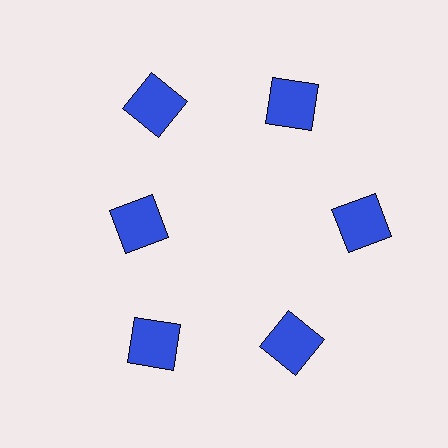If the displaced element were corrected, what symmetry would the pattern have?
It would have 6-fold rotational symmetry — the pattern would map onto itself every 60 degrees.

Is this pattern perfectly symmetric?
No. The 6 blue squares are arranged in a ring, but one element near the 9 o'clock position is pulled inward toward the center, breaking the 6-fold rotational symmetry.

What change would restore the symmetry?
The symmetry would be restored by moving it outward, back onto the ring so that all 6 squares sit at equal angles and equal distance from the center.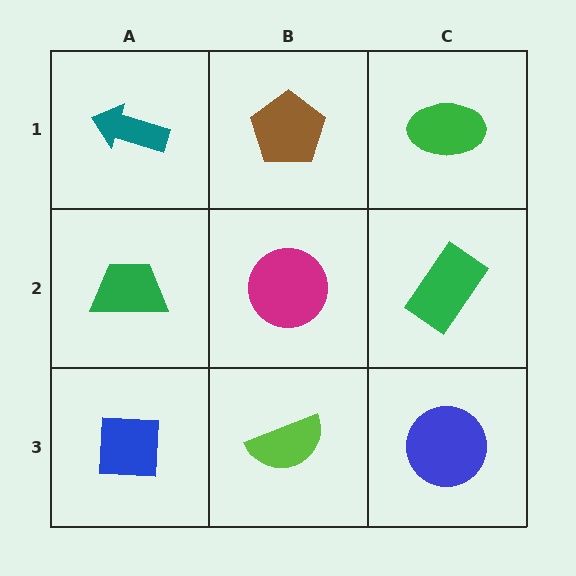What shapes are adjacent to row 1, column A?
A green trapezoid (row 2, column A), a brown pentagon (row 1, column B).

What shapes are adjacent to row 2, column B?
A brown pentagon (row 1, column B), a lime semicircle (row 3, column B), a green trapezoid (row 2, column A), a green rectangle (row 2, column C).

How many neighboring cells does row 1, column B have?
3.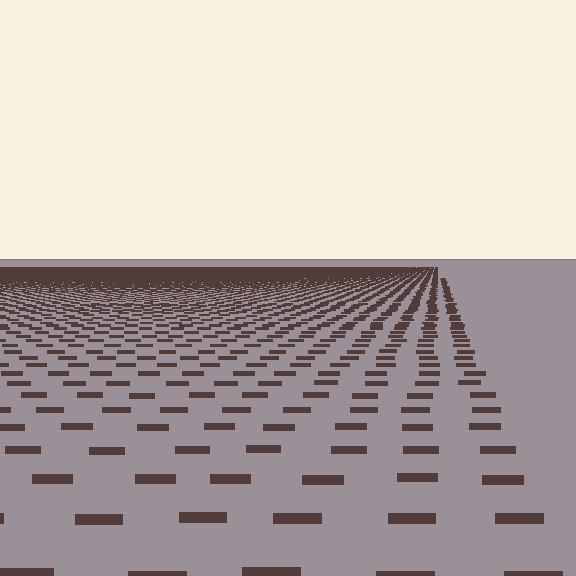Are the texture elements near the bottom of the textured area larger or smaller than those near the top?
Larger. Near the bottom, elements are closer to the viewer and appear at a bigger on-screen size.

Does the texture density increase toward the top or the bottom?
Density increases toward the top.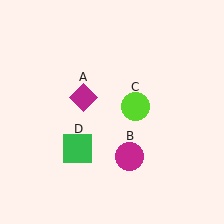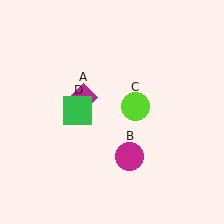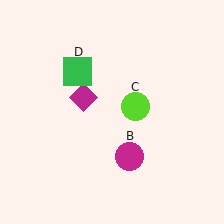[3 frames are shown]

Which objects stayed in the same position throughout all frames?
Magenta diamond (object A) and magenta circle (object B) and lime circle (object C) remained stationary.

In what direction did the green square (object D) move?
The green square (object D) moved up.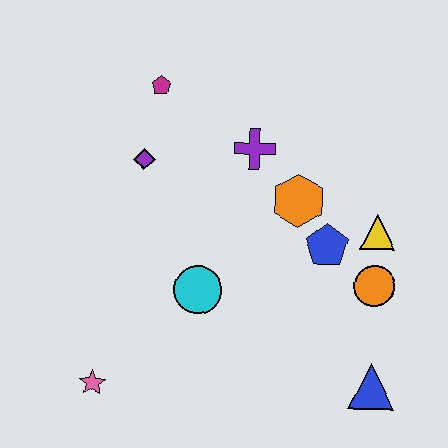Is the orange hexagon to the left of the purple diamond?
No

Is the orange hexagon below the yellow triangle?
No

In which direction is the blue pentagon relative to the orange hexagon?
The blue pentagon is below the orange hexagon.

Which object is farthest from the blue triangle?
The magenta pentagon is farthest from the blue triangle.